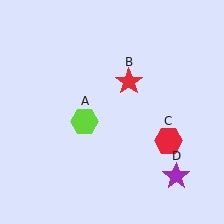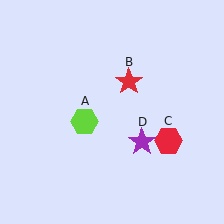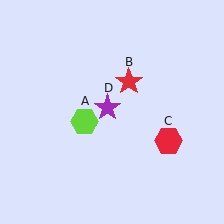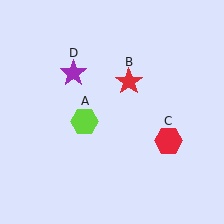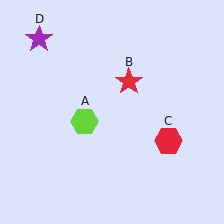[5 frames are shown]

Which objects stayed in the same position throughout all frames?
Lime hexagon (object A) and red star (object B) and red hexagon (object C) remained stationary.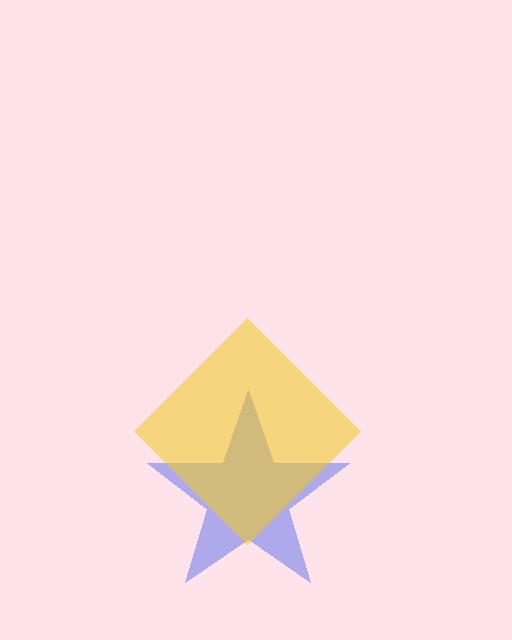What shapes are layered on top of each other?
The layered shapes are: a blue star, a yellow diamond.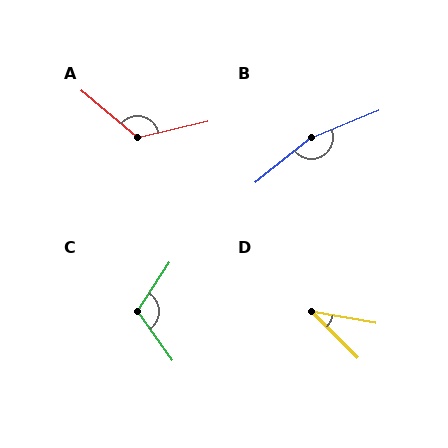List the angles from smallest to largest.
D (35°), C (112°), A (127°), B (163°).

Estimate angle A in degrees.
Approximately 127 degrees.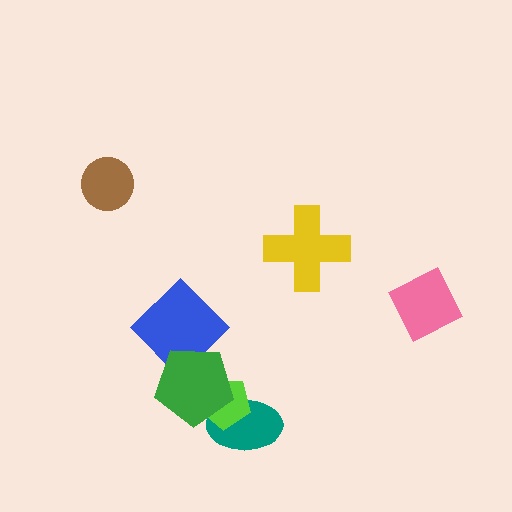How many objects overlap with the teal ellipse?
2 objects overlap with the teal ellipse.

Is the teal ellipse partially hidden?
Yes, it is partially covered by another shape.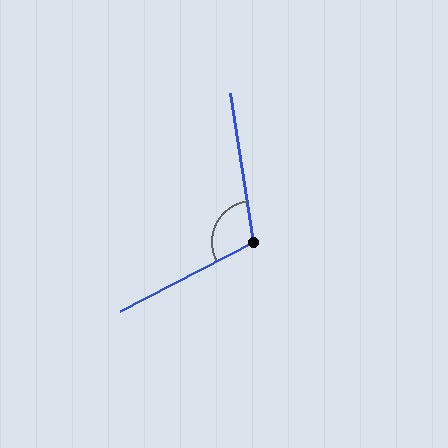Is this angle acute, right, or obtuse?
It is obtuse.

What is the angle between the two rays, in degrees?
Approximately 109 degrees.